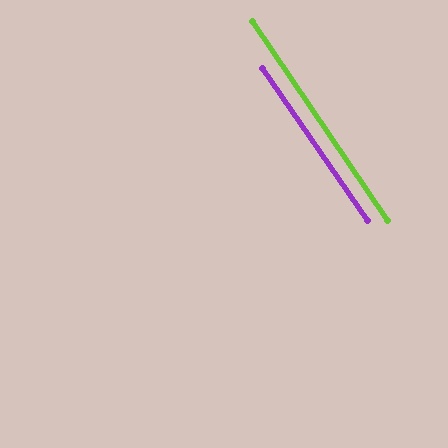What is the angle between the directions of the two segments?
Approximately 0 degrees.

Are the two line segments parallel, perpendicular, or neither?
Parallel — their directions differ by only 0.5°.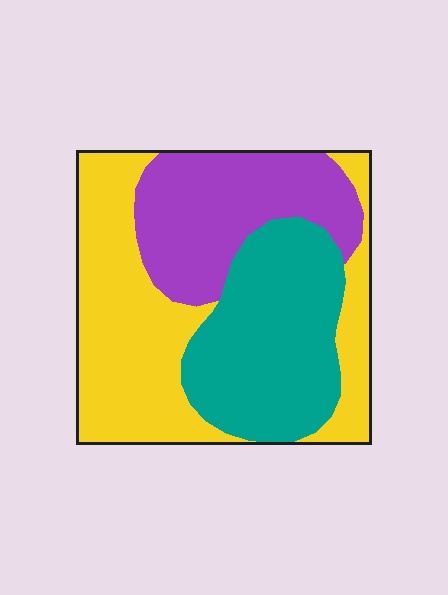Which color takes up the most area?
Yellow, at roughly 40%.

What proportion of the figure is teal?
Teal covers roughly 30% of the figure.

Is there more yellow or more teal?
Yellow.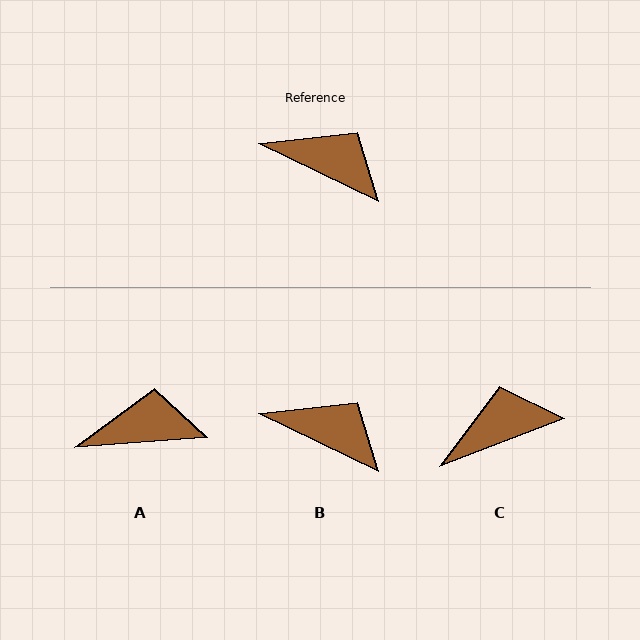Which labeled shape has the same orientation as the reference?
B.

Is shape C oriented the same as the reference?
No, it is off by about 47 degrees.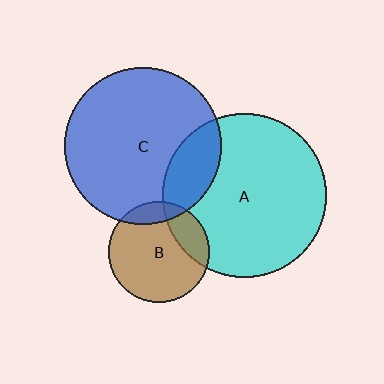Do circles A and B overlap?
Yes.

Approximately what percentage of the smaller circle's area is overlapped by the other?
Approximately 20%.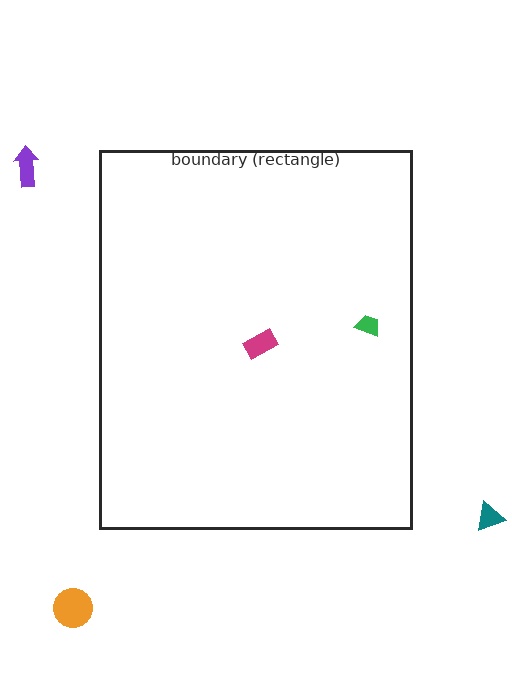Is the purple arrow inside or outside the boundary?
Outside.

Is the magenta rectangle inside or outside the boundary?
Inside.